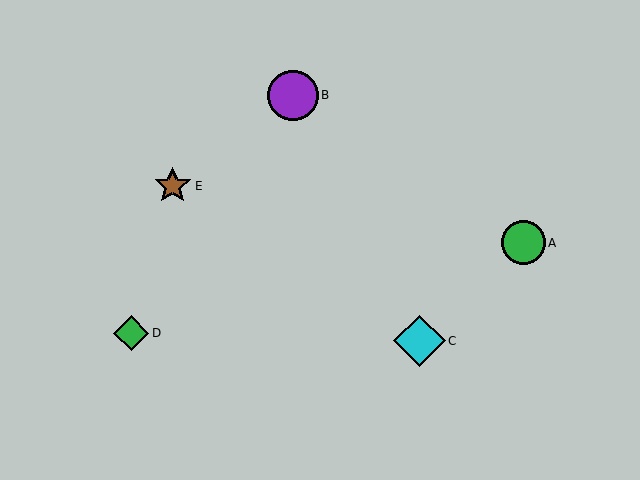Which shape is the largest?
The cyan diamond (labeled C) is the largest.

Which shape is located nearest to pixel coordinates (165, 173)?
The brown star (labeled E) at (173, 186) is nearest to that location.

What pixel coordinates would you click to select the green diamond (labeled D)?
Click at (131, 333) to select the green diamond D.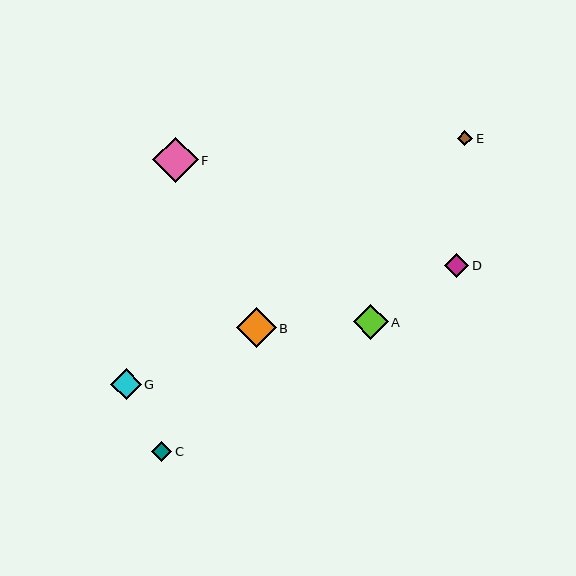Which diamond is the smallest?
Diamond E is the smallest with a size of approximately 15 pixels.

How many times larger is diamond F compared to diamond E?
Diamond F is approximately 3.0 times the size of diamond E.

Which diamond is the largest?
Diamond F is the largest with a size of approximately 46 pixels.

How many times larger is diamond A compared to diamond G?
Diamond A is approximately 1.1 times the size of diamond G.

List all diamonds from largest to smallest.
From largest to smallest: F, B, A, G, D, C, E.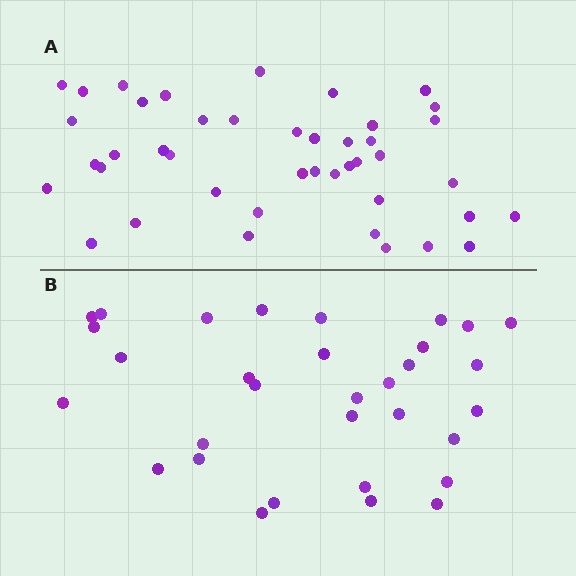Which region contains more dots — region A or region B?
Region A (the top region) has more dots.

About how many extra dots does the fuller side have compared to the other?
Region A has roughly 12 or so more dots than region B.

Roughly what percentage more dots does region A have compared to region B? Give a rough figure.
About 35% more.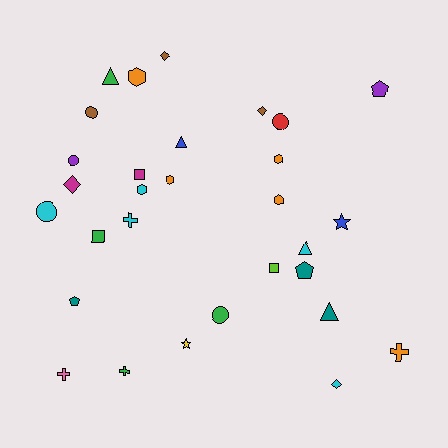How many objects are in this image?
There are 30 objects.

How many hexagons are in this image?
There are 5 hexagons.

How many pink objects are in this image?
There is 1 pink object.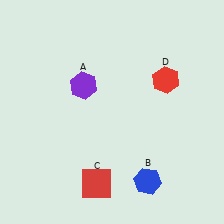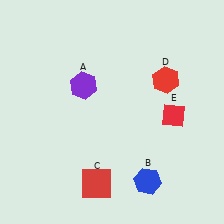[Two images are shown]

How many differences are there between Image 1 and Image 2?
There is 1 difference between the two images.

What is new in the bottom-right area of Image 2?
A red diamond (E) was added in the bottom-right area of Image 2.